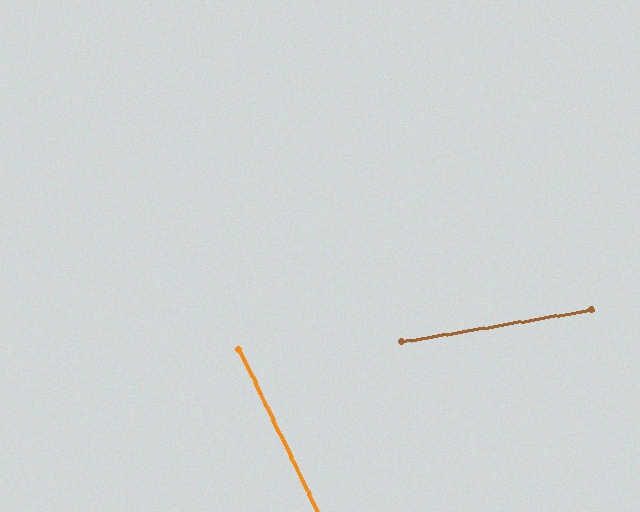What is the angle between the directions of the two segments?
Approximately 74 degrees.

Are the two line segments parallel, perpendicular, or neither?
Neither parallel nor perpendicular — they differ by about 74°.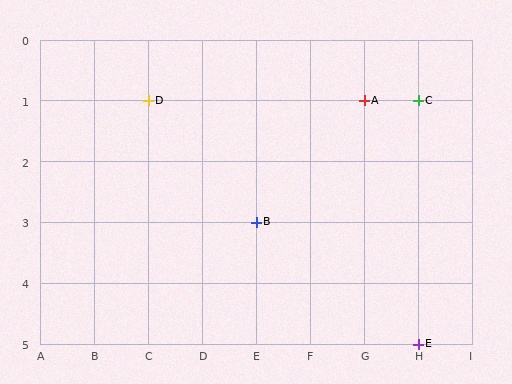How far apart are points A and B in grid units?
Points A and B are 2 columns and 2 rows apart (about 2.8 grid units diagonally).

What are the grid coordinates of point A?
Point A is at grid coordinates (G, 1).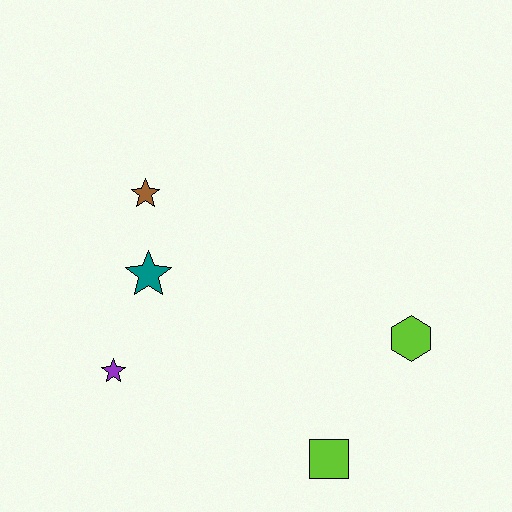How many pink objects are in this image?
There are no pink objects.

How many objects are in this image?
There are 5 objects.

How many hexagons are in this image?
There is 1 hexagon.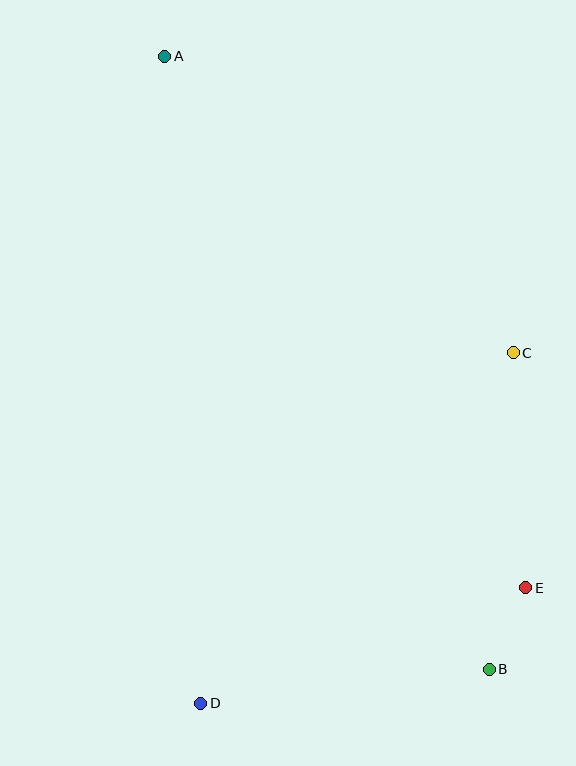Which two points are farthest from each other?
Points A and B are farthest from each other.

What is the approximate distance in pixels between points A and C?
The distance between A and C is approximately 458 pixels.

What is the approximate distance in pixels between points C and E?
The distance between C and E is approximately 235 pixels.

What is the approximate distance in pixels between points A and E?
The distance between A and E is approximately 643 pixels.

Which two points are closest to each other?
Points B and E are closest to each other.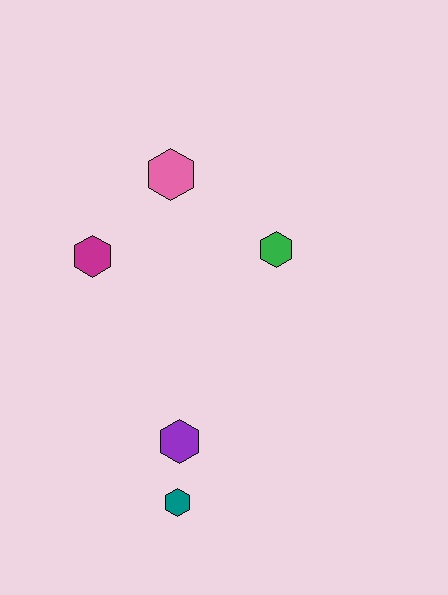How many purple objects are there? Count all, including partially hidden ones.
There is 1 purple object.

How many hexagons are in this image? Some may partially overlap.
There are 5 hexagons.